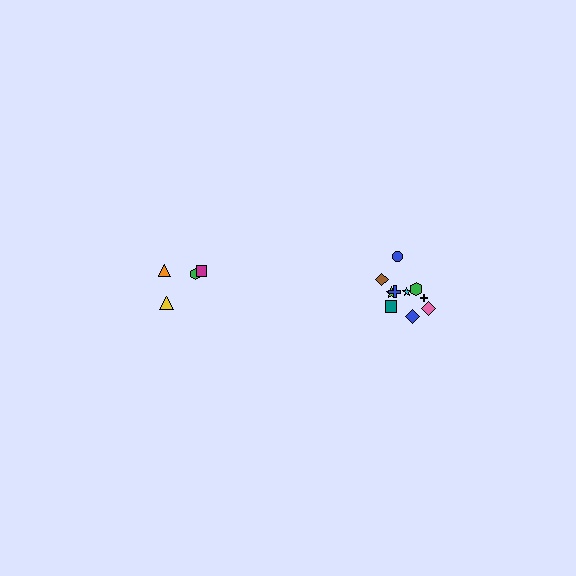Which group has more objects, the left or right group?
The right group.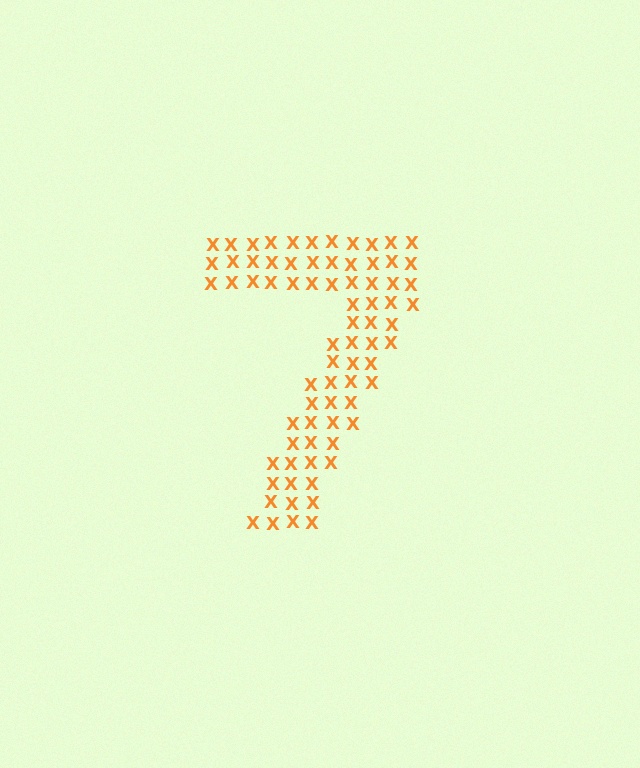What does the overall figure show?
The overall figure shows the digit 7.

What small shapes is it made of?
It is made of small letter X's.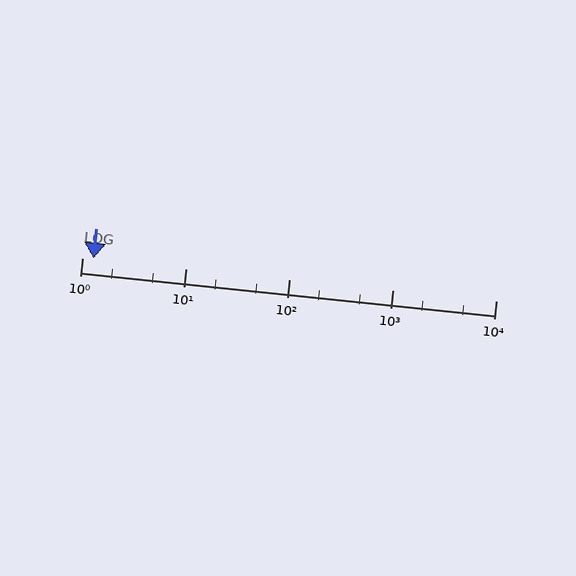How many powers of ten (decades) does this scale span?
The scale spans 4 decades, from 1 to 10000.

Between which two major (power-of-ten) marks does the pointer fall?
The pointer is between 1 and 10.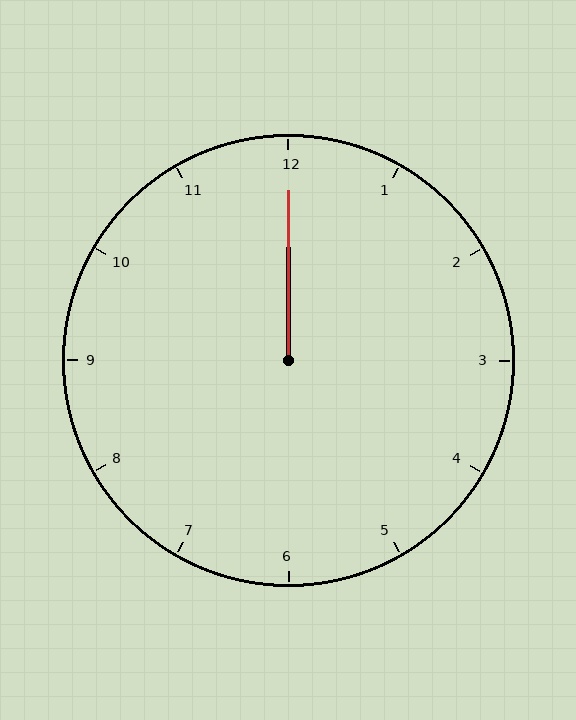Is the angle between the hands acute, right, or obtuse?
It is acute.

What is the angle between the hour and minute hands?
Approximately 0 degrees.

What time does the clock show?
12:00.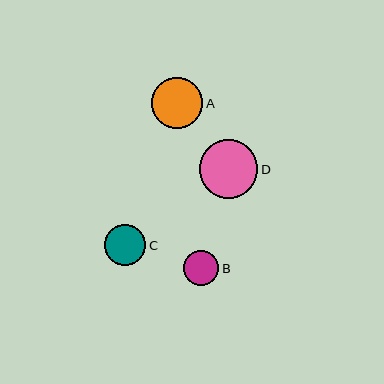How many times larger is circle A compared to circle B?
Circle A is approximately 1.5 times the size of circle B.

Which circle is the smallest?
Circle B is the smallest with a size of approximately 35 pixels.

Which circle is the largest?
Circle D is the largest with a size of approximately 59 pixels.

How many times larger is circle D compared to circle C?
Circle D is approximately 1.4 times the size of circle C.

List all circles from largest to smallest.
From largest to smallest: D, A, C, B.